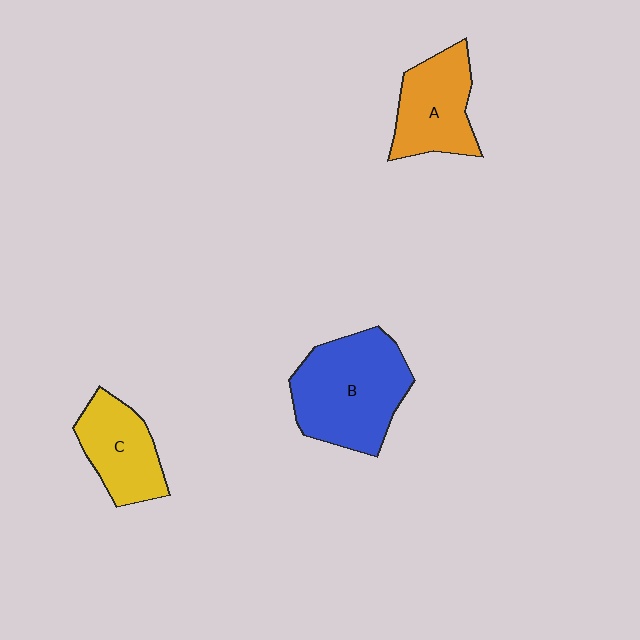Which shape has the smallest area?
Shape C (yellow).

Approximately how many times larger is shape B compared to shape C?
Approximately 1.6 times.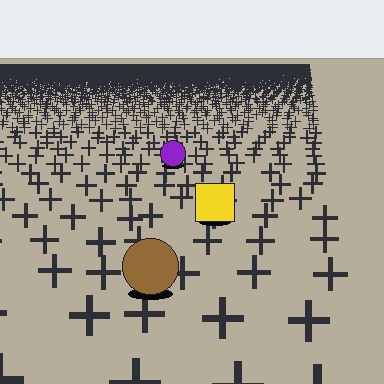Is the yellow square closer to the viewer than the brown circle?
No. The brown circle is closer — you can tell from the texture gradient: the ground texture is coarser near it.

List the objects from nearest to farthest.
From nearest to farthest: the brown circle, the yellow square, the purple circle.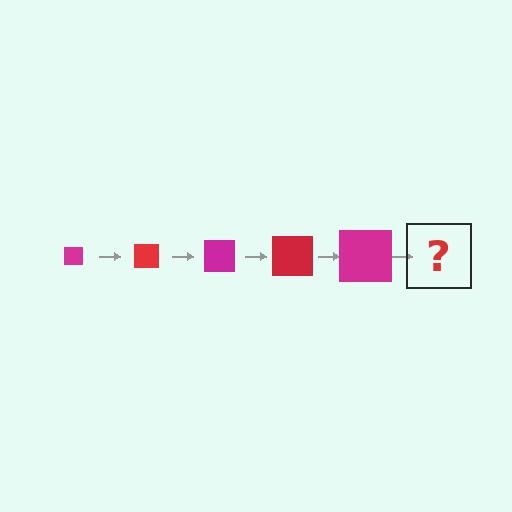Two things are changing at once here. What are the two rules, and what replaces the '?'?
The two rules are that the square grows larger each step and the color cycles through magenta and red. The '?' should be a red square, larger than the previous one.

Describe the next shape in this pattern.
It should be a red square, larger than the previous one.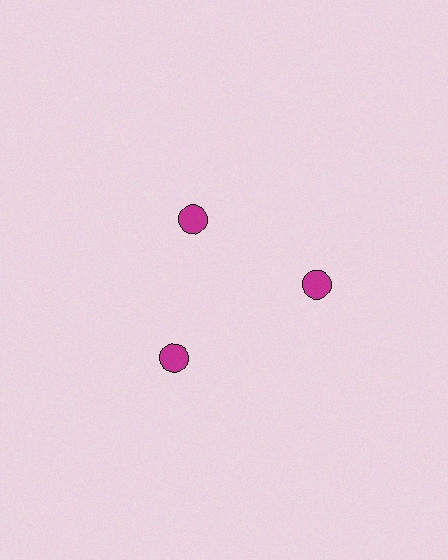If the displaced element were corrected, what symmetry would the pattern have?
It would have 3-fold rotational symmetry — the pattern would map onto itself every 120 degrees.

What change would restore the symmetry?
The symmetry would be restored by moving it outward, back onto the ring so that all 3 circles sit at equal angles and equal distance from the center.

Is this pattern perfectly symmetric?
No. The 3 magenta circles are arranged in a ring, but one element near the 11 o'clock position is pulled inward toward the center, breaking the 3-fold rotational symmetry.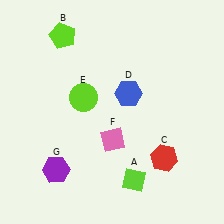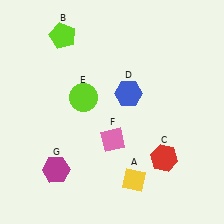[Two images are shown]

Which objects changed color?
A changed from lime to yellow. G changed from purple to magenta.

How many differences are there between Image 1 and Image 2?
There are 2 differences between the two images.